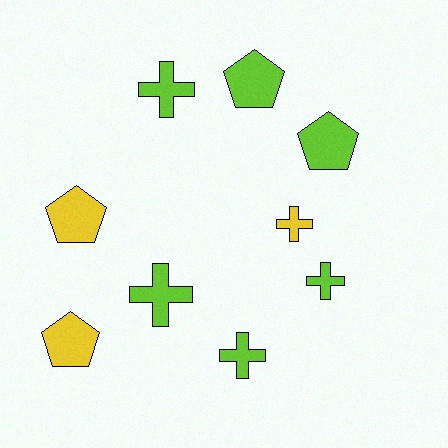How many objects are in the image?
There are 9 objects.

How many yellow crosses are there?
There is 1 yellow cross.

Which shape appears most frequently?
Cross, with 5 objects.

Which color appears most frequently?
Lime, with 6 objects.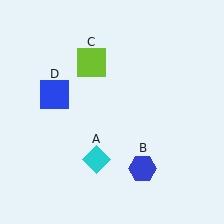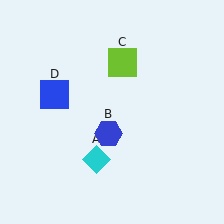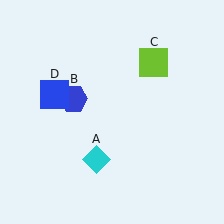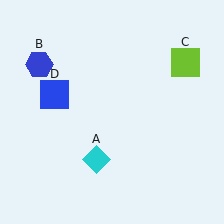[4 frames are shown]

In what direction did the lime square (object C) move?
The lime square (object C) moved right.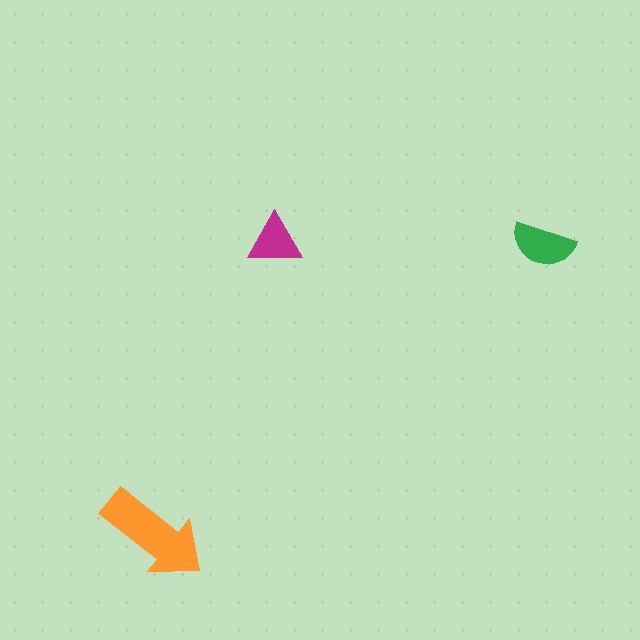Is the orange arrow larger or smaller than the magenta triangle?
Larger.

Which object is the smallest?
The magenta triangle.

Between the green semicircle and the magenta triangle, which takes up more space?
The green semicircle.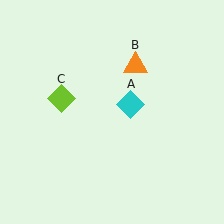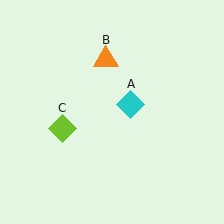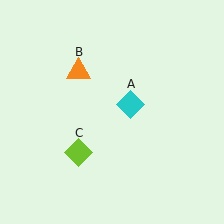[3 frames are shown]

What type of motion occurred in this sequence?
The orange triangle (object B), lime diamond (object C) rotated counterclockwise around the center of the scene.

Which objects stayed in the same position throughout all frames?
Cyan diamond (object A) remained stationary.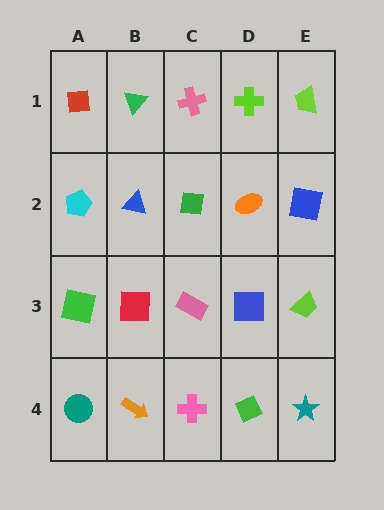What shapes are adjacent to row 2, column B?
A green triangle (row 1, column B), a red square (row 3, column B), a cyan pentagon (row 2, column A), a green square (row 2, column C).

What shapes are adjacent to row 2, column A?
A red square (row 1, column A), a green square (row 3, column A), a blue triangle (row 2, column B).